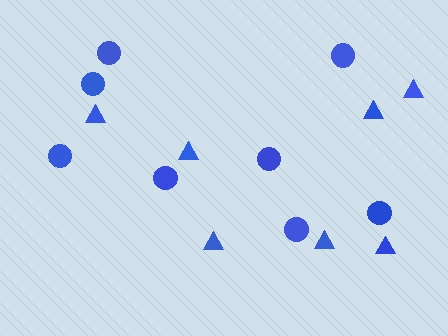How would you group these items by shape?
There are 2 groups: one group of triangles (7) and one group of circles (8).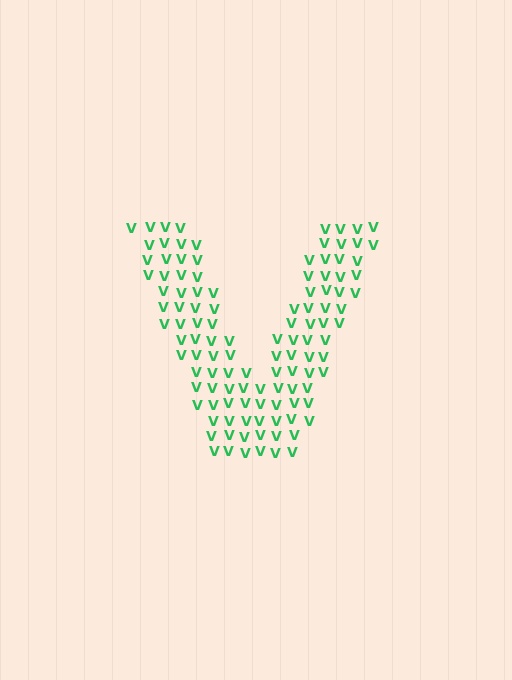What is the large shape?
The large shape is the letter V.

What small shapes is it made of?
It is made of small letter V's.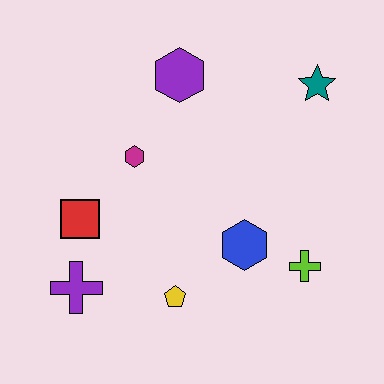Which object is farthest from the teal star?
The purple cross is farthest from the teal star.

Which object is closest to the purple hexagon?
The magenta hexagon is closest to the purple hexagon.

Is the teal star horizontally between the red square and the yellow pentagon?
No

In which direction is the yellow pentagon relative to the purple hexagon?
The yellow pentagon is below the purple hexagon.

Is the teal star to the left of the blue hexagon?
No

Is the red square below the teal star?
Yes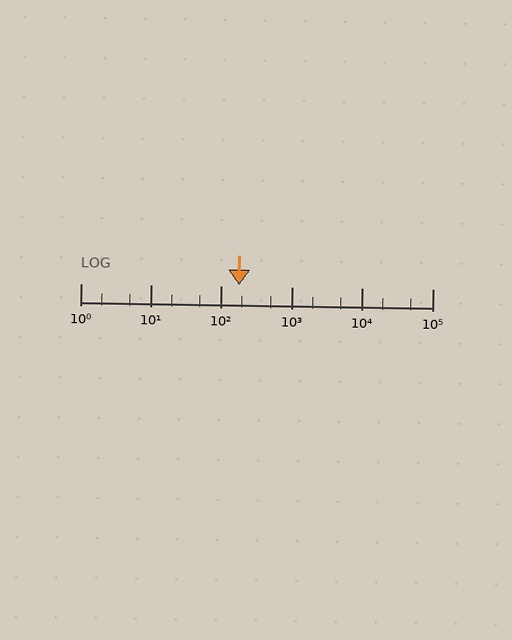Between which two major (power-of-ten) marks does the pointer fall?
The pointer is between 100 and 1000.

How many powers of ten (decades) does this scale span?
The scale spans 5 decades, from 1 to 100000.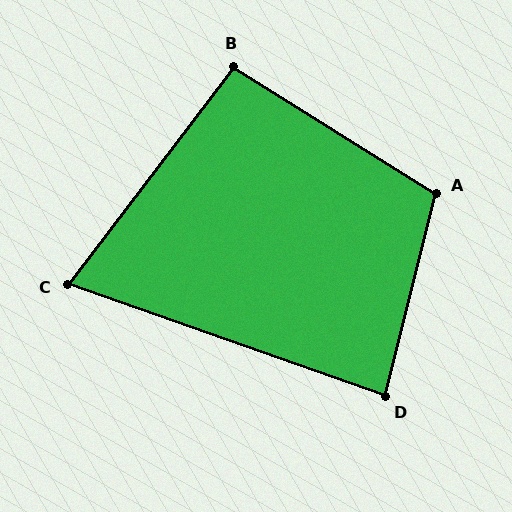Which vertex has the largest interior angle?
A, at approximately 108 degrees.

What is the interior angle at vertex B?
Approximately 95 degrees (obtuse).